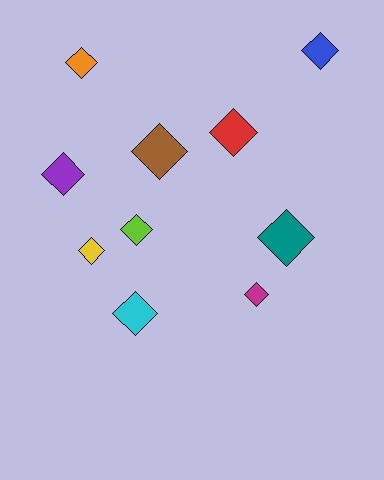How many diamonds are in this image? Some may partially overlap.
There are 10 diamonds.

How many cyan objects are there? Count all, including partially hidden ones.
There is 1 cyan object.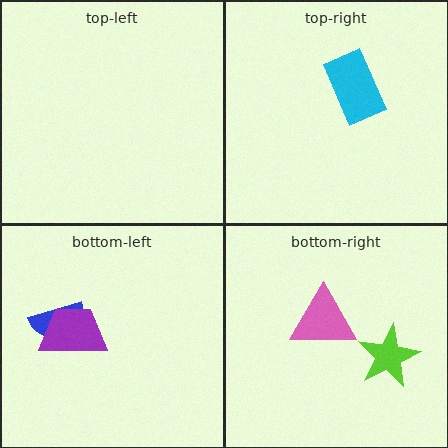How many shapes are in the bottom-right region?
2.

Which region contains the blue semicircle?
The bottom-left region.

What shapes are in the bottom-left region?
The blue semicircle, the purple trapezoid.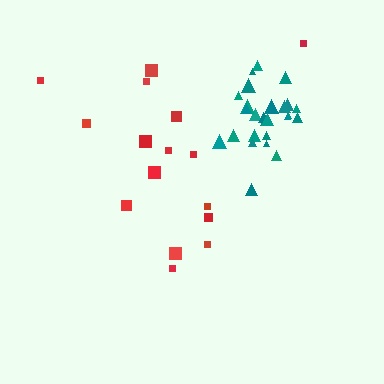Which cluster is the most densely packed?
Teal.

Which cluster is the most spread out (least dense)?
Red.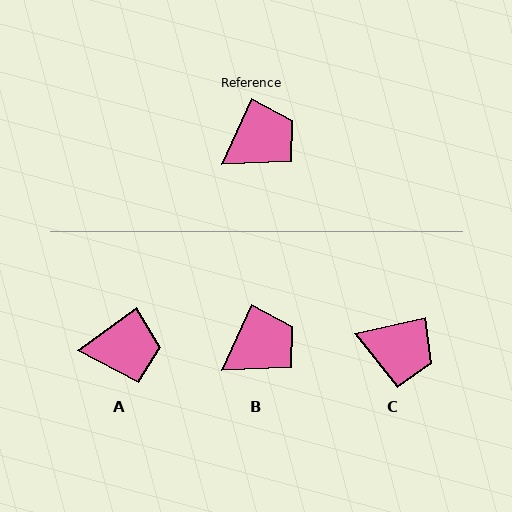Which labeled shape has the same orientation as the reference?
B.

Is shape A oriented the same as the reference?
No, it is off by about 30 degrees.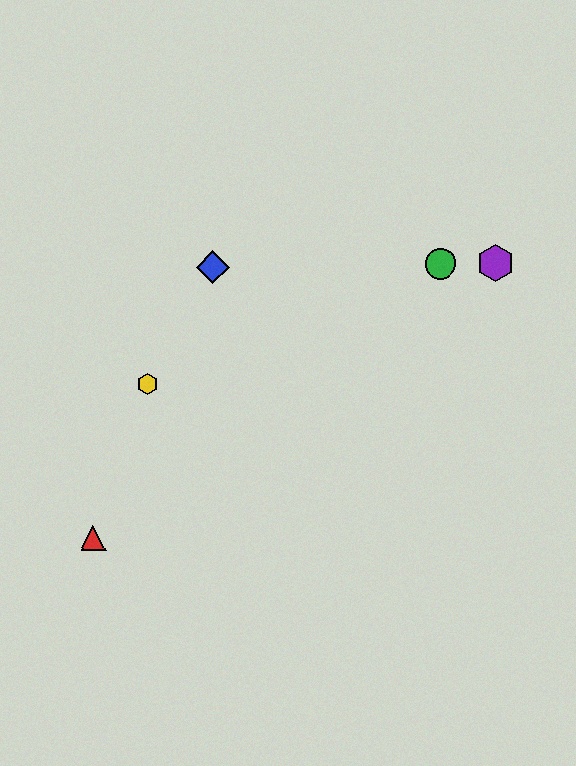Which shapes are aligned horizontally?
The blue diamond, the green circle, the purple hexagon are aligned horizontally.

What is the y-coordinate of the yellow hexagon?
The yellow hexagon is at y≈384.